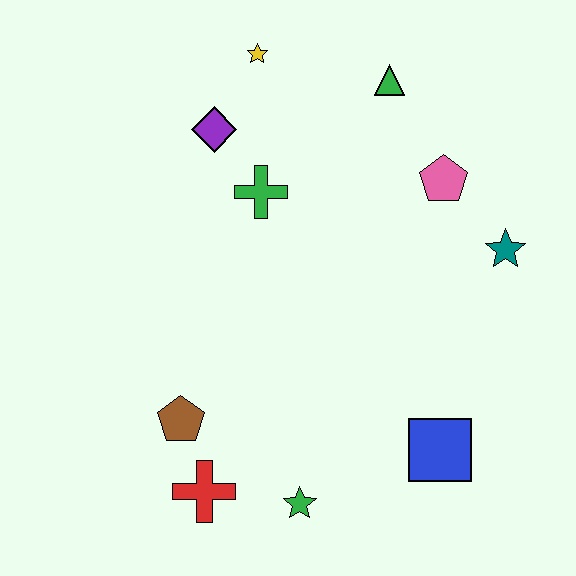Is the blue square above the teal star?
No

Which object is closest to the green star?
The red cross is closest to the green star.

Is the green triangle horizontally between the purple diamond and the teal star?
Yes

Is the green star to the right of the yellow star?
Yes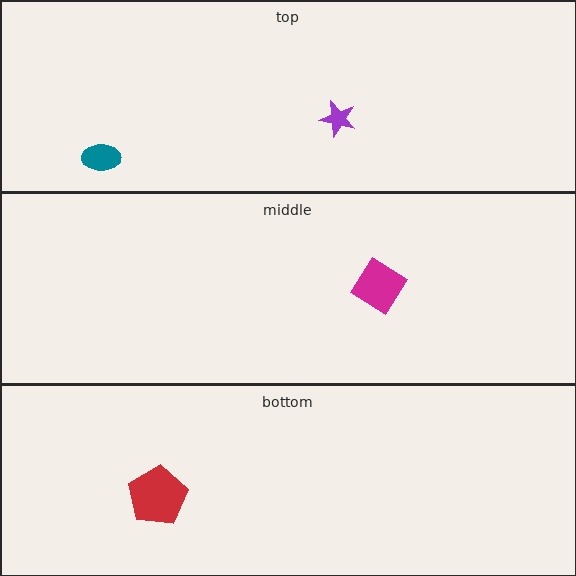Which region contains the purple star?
The top region.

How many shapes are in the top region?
2.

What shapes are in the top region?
The teal ellipse, the purple star.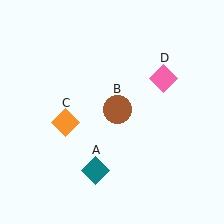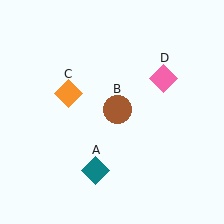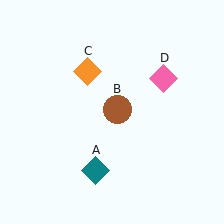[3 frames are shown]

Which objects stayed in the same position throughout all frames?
Teal diamond (object A) and brown circle (object B) and pink diamond (object D) remained stationary.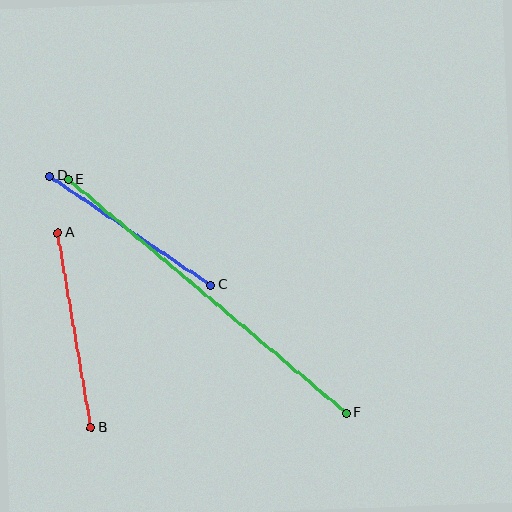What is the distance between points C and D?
The distance is approximately 195 pixels.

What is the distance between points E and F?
The distance is approximately 363 pixels.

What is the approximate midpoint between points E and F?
The midpoint is at approximately (207, 296) pixels.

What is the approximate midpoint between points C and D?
The midpoint is at approximately (130, 230) pixels.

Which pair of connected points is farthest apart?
Points E and F are farthest apart.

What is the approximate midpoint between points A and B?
The midpoint is at approximately (75, 330) pixels.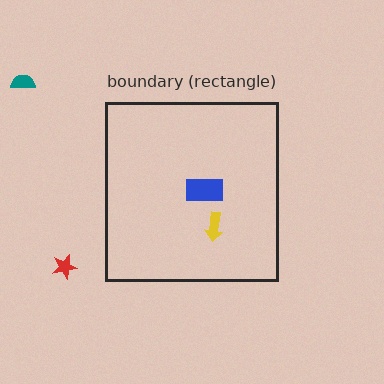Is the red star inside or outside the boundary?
Outside.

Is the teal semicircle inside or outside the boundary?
Outside.